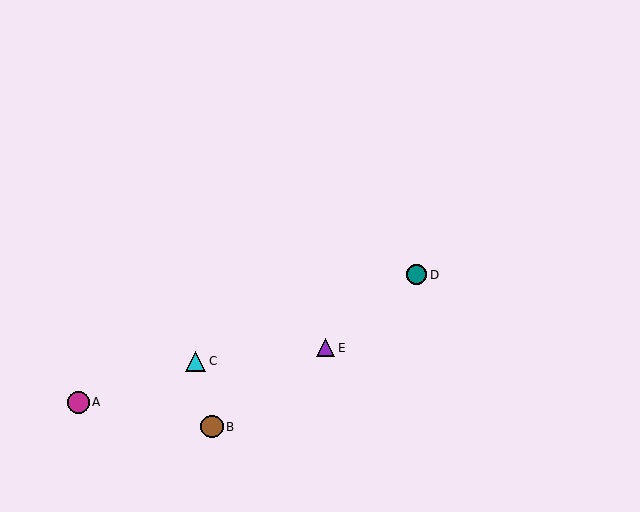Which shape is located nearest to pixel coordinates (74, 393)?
The magenta circle (labeled A) at (78, 402) is nearest to that location.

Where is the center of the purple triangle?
The center of the purple triangle is at (326, 348).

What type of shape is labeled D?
Shape D is a teal circle.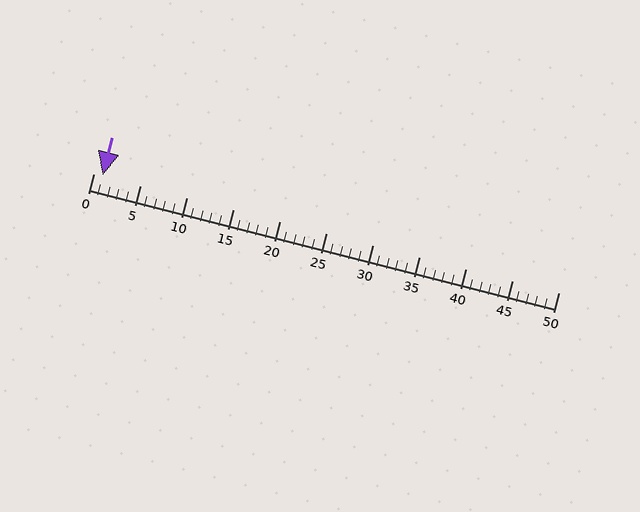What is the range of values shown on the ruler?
The ruler shows values from 0 to 50.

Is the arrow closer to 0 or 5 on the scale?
The arrow is closer to 0.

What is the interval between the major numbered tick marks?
The major tick marks are spaced 5 units apart.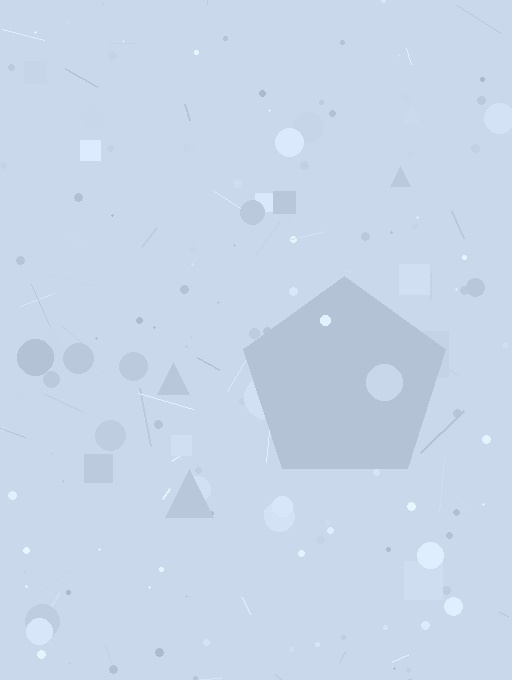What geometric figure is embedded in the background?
A pentagon is embedded in the background.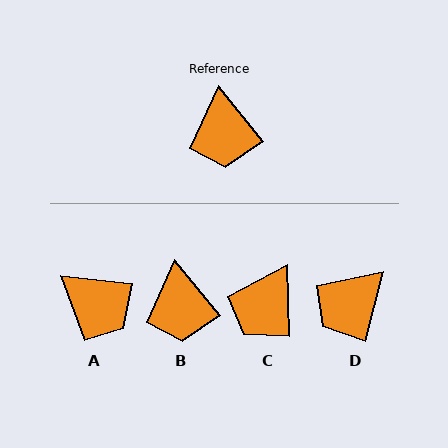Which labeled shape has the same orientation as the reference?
B.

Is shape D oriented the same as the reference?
No, it is off by about 54 degrees.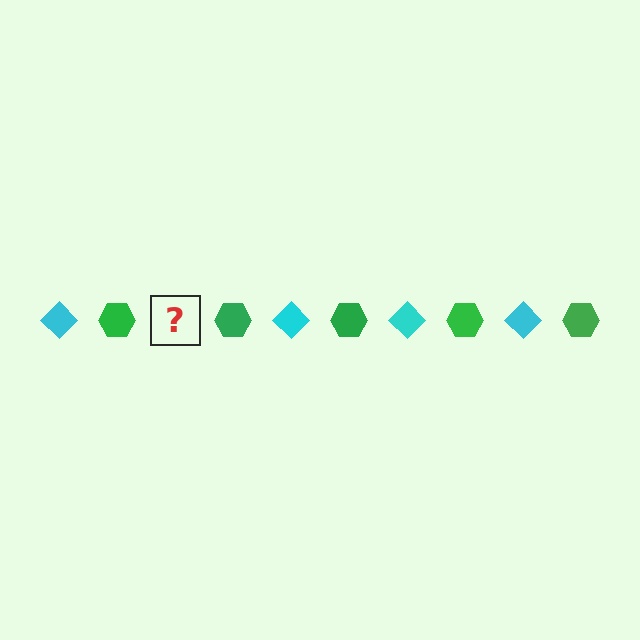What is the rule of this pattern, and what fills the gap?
The rule is that the pattern alternates between cyan diamond and green hexagon. The gap should be filled with a cyan diamond.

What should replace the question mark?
The question mark should be replaced with a cyan diamond.